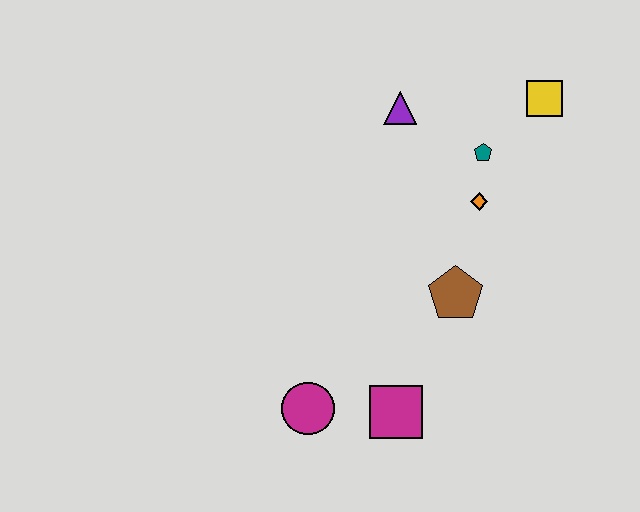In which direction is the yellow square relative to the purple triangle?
The yellow square is to the right of the purple triangle.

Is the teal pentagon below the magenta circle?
No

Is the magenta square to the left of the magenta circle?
No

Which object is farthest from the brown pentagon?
The yellow square is farthest from the brown pentagon.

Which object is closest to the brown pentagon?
The orange diamond is closest to the brown pentagon.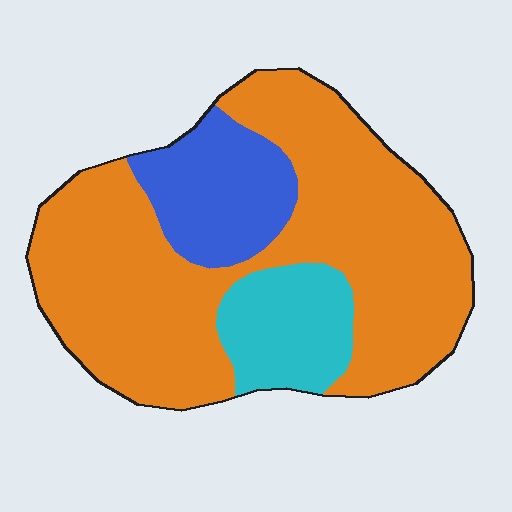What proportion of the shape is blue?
Blue covers 16% of the shape.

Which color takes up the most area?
Orange, at roughly 70%.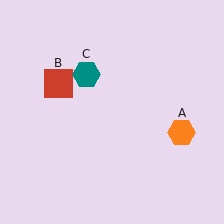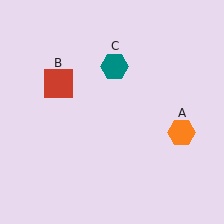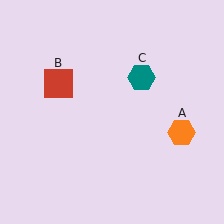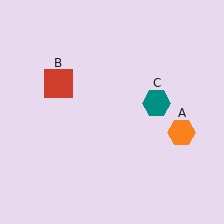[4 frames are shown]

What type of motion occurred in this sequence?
The teal hexagon (object C) rotated clockwise around the center of the scene.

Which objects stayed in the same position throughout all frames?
Orange hexagon (object A) and red square (object B) remained stationary.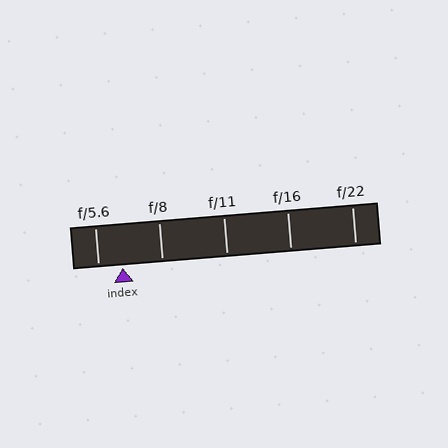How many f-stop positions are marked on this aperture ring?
There are 5 f-stop positions marked.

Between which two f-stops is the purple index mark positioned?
The index mark is between f/5.6 and f/8.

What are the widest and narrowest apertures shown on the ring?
The widest aperture shown is f/5.6 and the narrowest is f/22.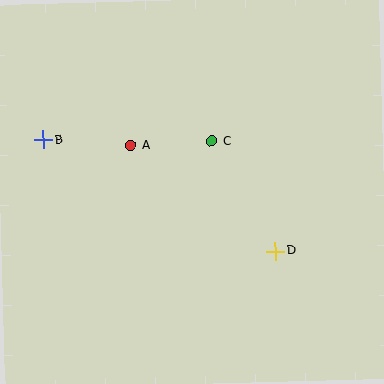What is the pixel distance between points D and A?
The distance between D and A is 180 pixels.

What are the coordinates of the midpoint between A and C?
The midpoint between A and C is at (171, 143).